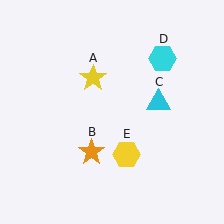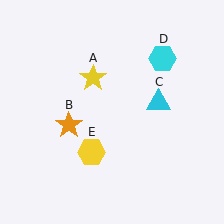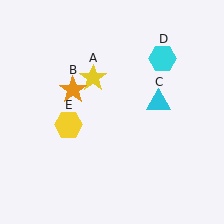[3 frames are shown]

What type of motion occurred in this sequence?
The orange star (object B), yellow hexagon (object E) rotated clockwise around the center of the scene.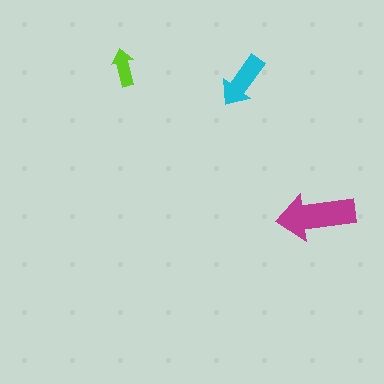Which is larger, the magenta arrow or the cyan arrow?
The magenta one.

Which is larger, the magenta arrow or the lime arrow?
The magenta one.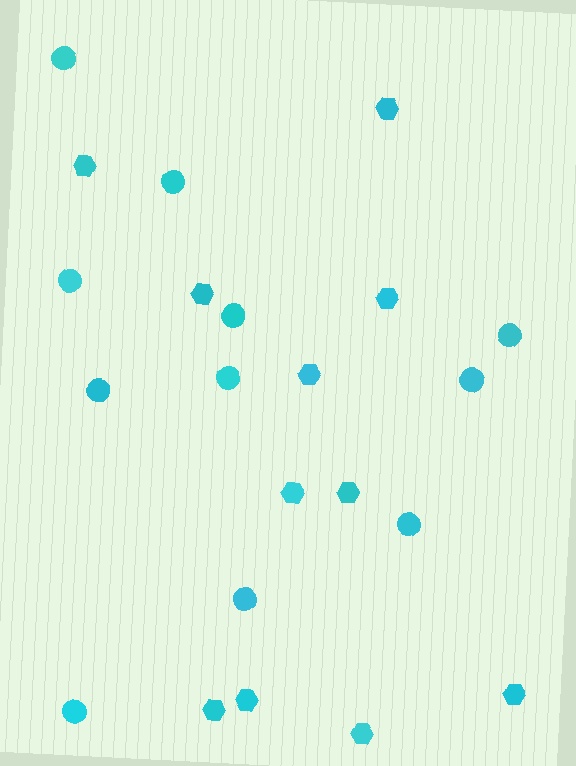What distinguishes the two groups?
There are 2 groups: one group of hexagons (11) and one group of circles (11).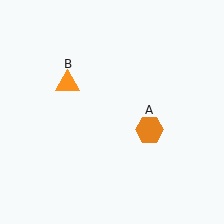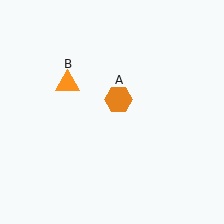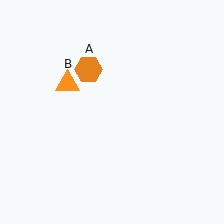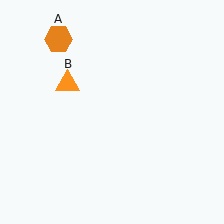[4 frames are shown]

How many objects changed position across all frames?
1 object changed position: orange hexagon (object A).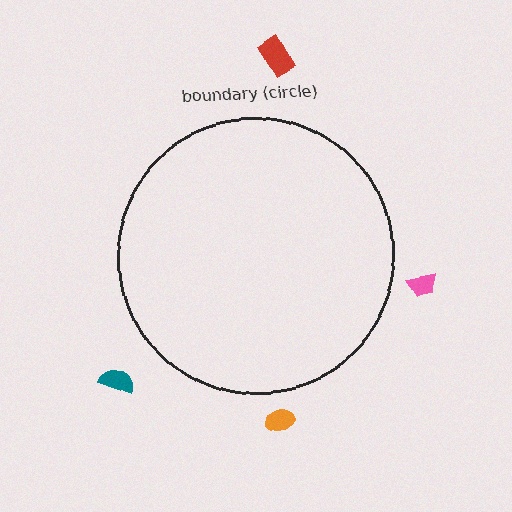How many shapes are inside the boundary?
0 inside, 4 outside.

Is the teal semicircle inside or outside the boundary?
Outside.